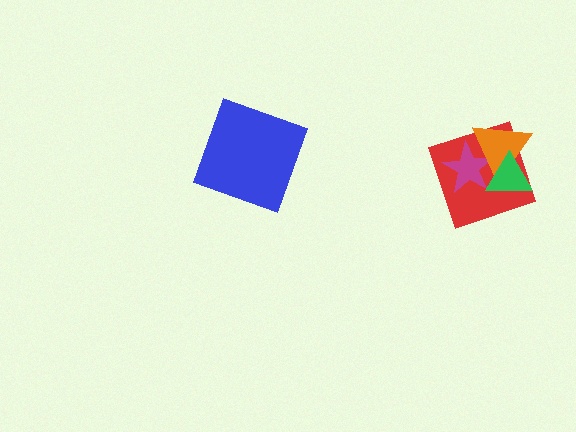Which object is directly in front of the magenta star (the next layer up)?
The orange triangle is directly in front of the magenta star.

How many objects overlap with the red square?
3 objects overlap with the red square.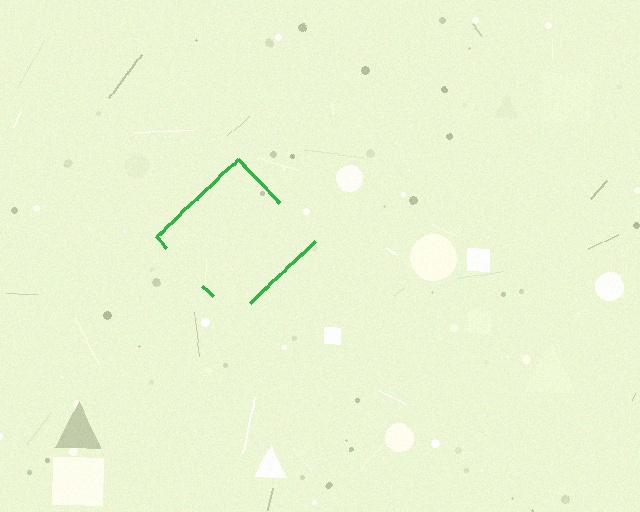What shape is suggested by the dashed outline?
The dashed outline suggests a diamond.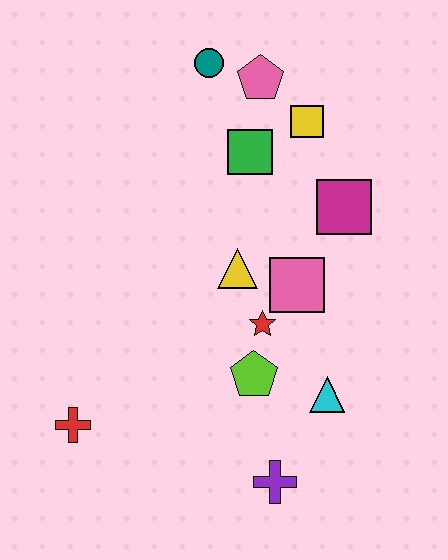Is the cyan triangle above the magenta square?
No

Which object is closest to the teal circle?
The pink pentagon is closest to the teal circle.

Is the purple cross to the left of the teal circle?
No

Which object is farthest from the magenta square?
The red cross is farthest from the magenta square.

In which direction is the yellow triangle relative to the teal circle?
The yellow triangle is below the teal circle.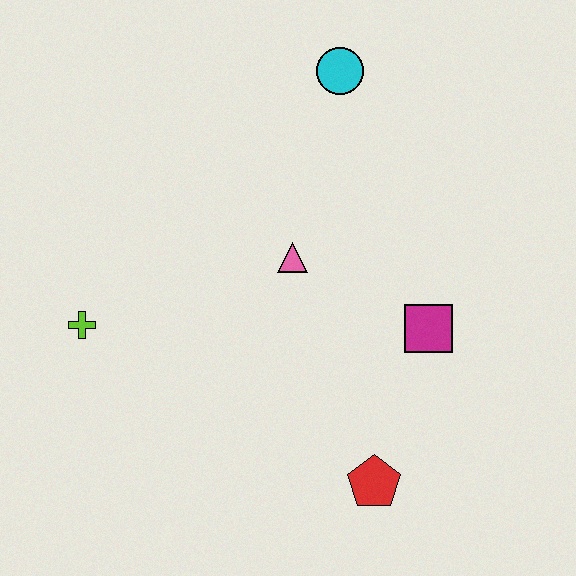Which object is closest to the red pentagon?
The magenta square is closest to the red pentagon.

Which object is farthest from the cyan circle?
The red pentagon is farthest from the cyan circle.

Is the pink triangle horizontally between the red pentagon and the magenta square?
No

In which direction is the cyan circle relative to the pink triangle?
The cyan circle is above the pink triangle.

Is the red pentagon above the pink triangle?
No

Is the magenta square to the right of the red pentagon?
Yes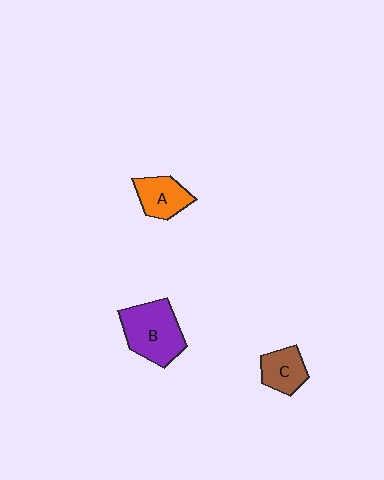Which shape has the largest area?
Shape B (purple).